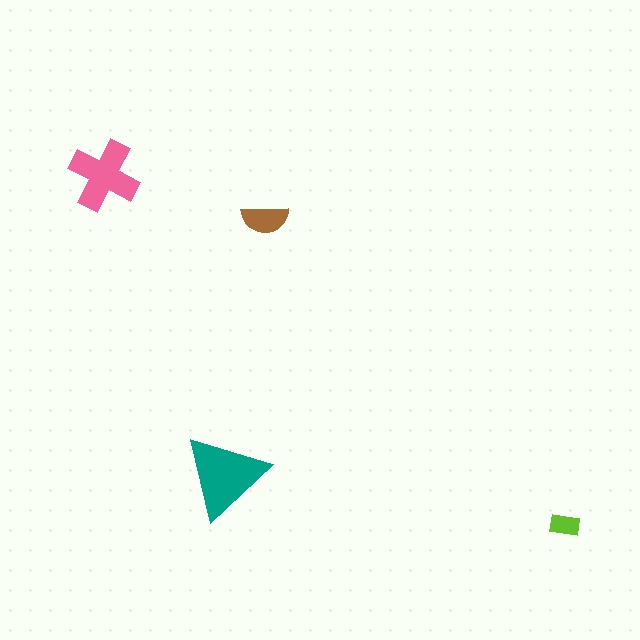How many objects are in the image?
There are 4 objects in the image.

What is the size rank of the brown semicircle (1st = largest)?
3rd.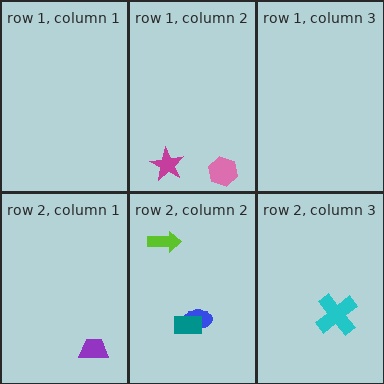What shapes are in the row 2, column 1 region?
The purple trapezoid.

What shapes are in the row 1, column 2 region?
The pink hexagon, the magenta star.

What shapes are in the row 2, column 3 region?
The cyan cross.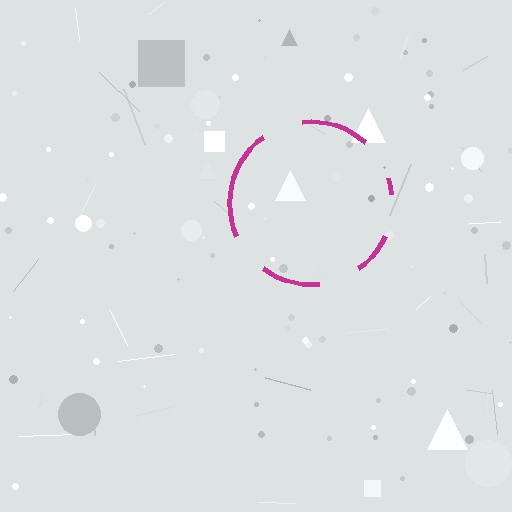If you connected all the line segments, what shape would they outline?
They would outline a circle.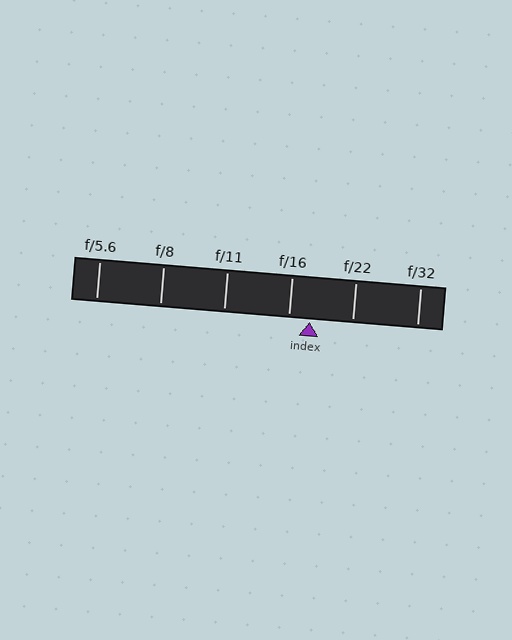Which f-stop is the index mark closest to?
The index mark is closest to f/16.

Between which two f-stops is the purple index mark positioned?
The index mark is between f/16 and f/22.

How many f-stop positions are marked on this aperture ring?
There are 6 f-stop positions marked.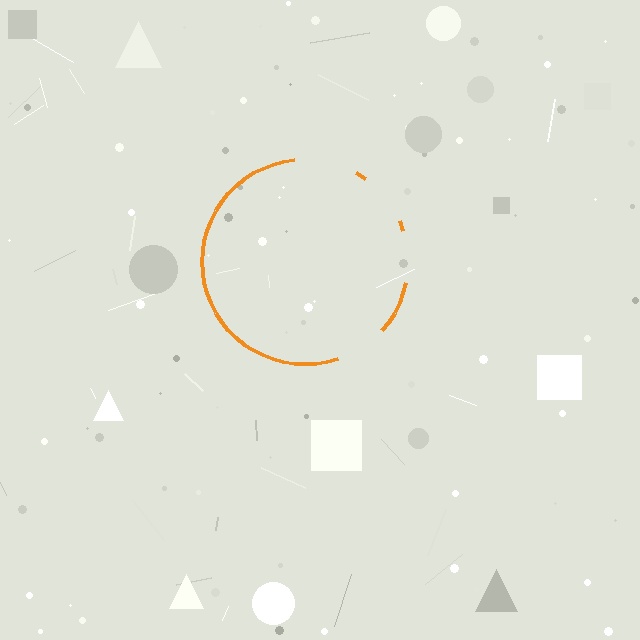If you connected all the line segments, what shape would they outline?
They would outline a circle.